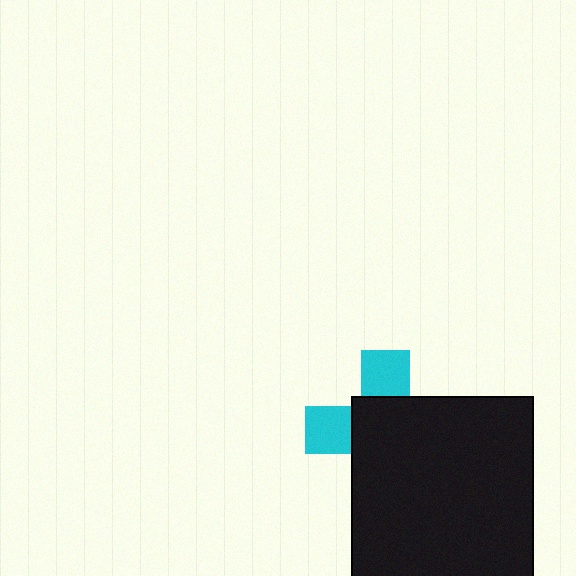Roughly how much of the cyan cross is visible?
A small part of it is visible (roughly 34%).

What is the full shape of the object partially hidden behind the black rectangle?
The partially hidden object is a cyan cross.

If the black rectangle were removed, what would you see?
You would see the complete cyan cross.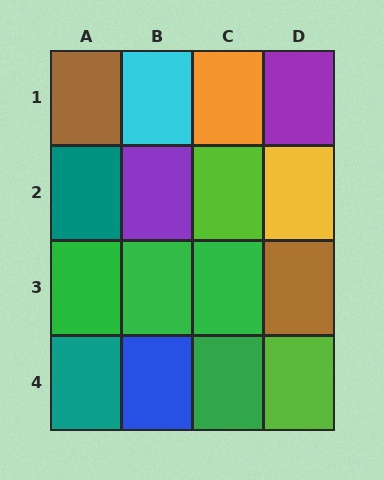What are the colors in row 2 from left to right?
Teal, purple, lime, yellow.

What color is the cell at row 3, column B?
Green.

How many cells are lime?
2 cells are lime.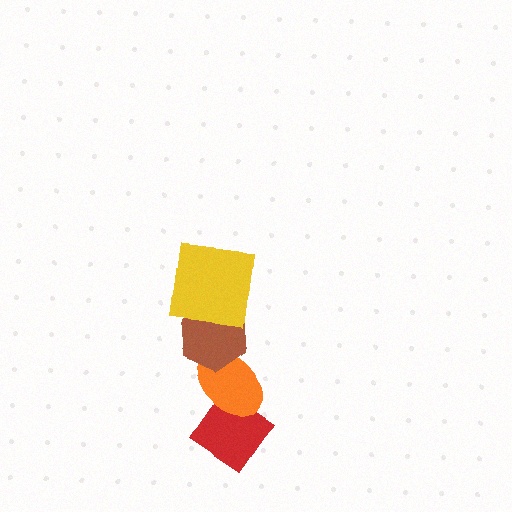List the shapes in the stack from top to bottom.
From top to bottom: the yellow square, the brown hexagon, the orange ellipse, the red diamond.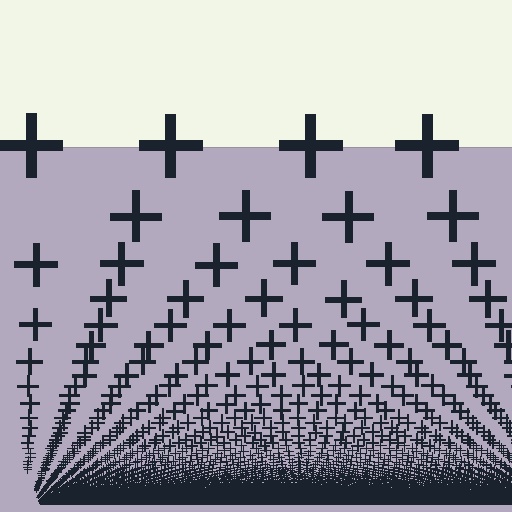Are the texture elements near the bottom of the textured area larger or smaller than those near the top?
Smaller. The gradient is inverted — elements near the bottom are smaller and denser.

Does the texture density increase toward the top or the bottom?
Density increases toward the bottom.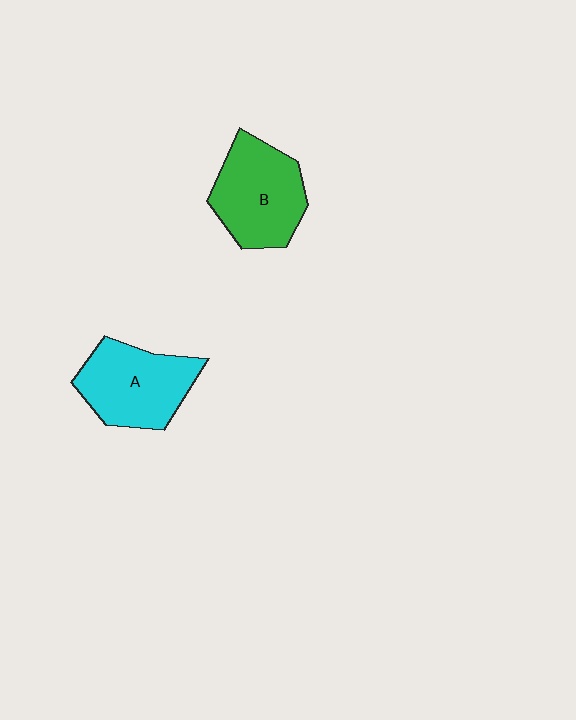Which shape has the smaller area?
Shape A (cyan).